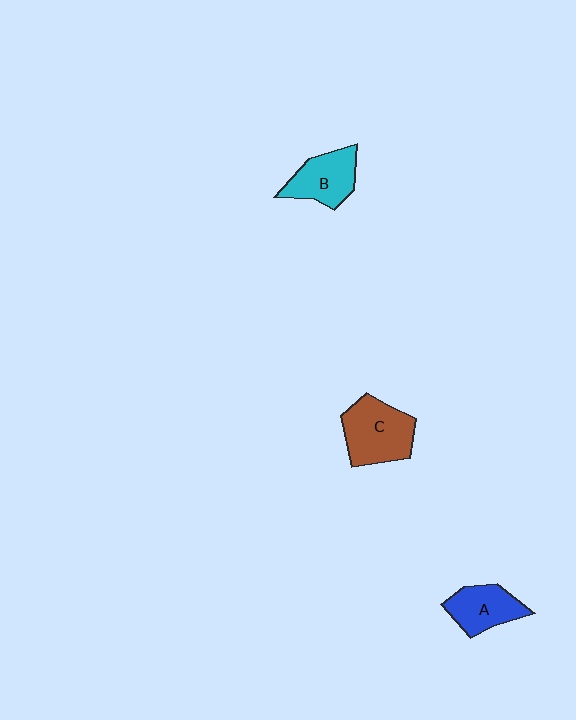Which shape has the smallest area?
Shape A (blue).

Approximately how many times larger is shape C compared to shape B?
Approximately 1.3 times.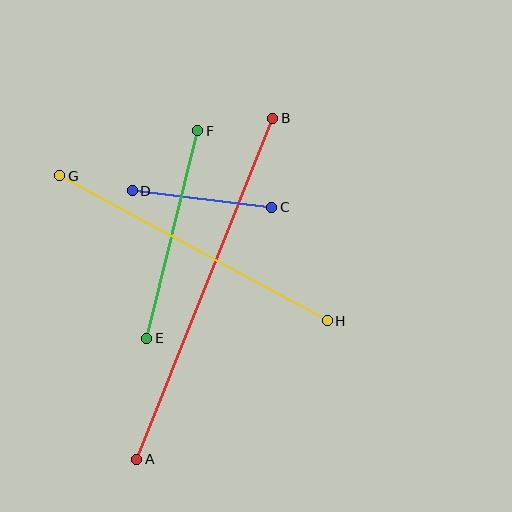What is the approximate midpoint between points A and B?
The midpoint is at approximately (205, 289) pixels.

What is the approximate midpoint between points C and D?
The midpoint is at approximately (202, 199) pixels.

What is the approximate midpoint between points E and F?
The midpoint is at approximately (172, 235) pixels.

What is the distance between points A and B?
The distance is approximately 367 pixels.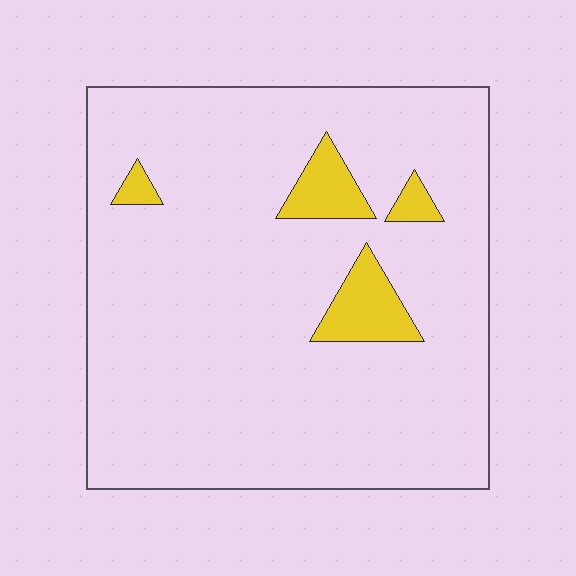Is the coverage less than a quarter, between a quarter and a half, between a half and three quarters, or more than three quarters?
Less than a quarter.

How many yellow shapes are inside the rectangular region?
4.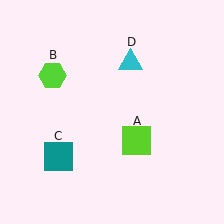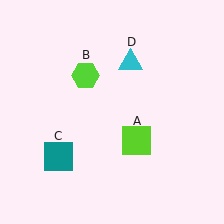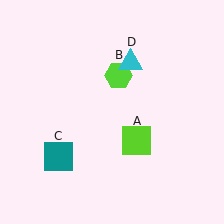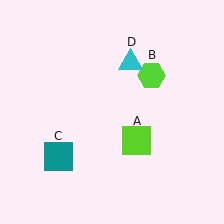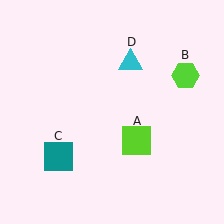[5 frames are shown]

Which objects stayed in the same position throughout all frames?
Lime square (object A) and teal square (object C) and cyan triangle (object D) remained stationary.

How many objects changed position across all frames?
1 object changed position: lime hexagon (object B).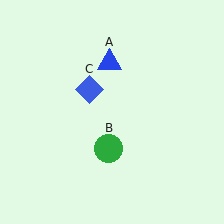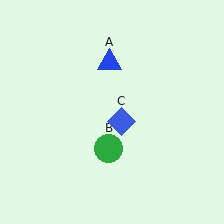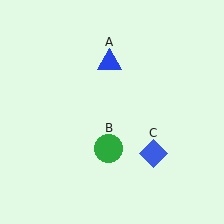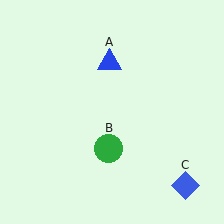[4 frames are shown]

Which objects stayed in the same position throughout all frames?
Blue triangle (object A) and green circle (object B) remained stationary.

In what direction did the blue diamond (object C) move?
The blue diamond (object C) moved down and to the right.